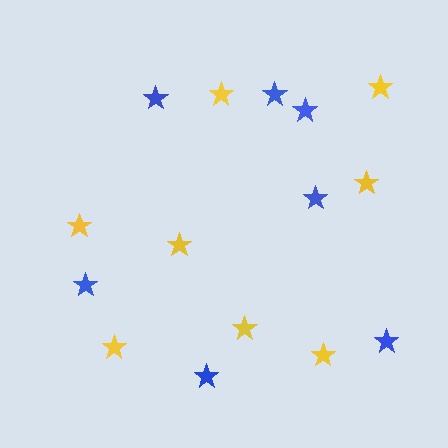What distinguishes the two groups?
There are 2 groups: one group of yellow stars (8) and one group of blue stars (7).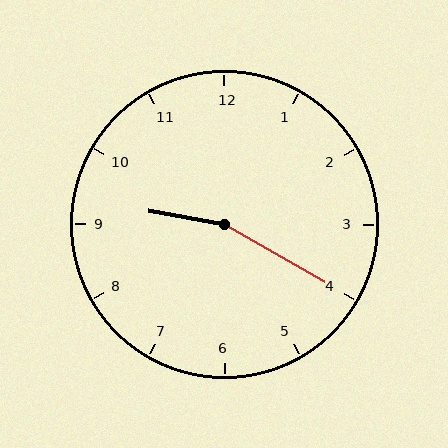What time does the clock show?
9:20.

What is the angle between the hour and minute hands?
Approximately 160 degrees.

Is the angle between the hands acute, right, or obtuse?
It is obtuse.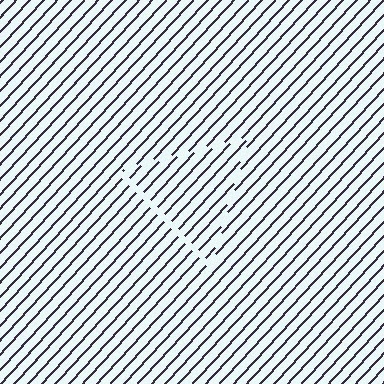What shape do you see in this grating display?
An illusory triangle. The interior of the shape contains the same grating, shifted by half a period — the contour is defined by the phase discontinuity where line-ends from the inner and outer gratings abut.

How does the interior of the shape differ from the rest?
The interior of the shape contains the same grating, shifted by half a period — the contour is defined by the phase discontinuity where line-ends from the inner and outer gratings abut.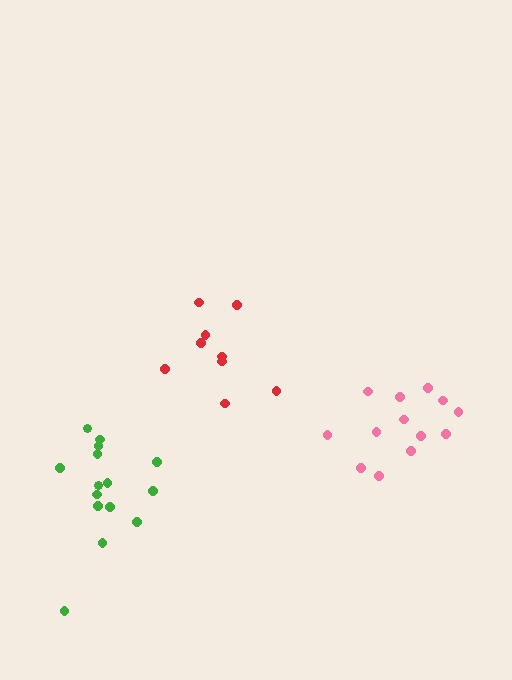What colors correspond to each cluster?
The clusters are colored: green, red, pink.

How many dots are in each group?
Group 1: 15 dots, Group 2: 9 dots, Group 3: 13 dots (37 total).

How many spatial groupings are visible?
There are 3 spatial groupings.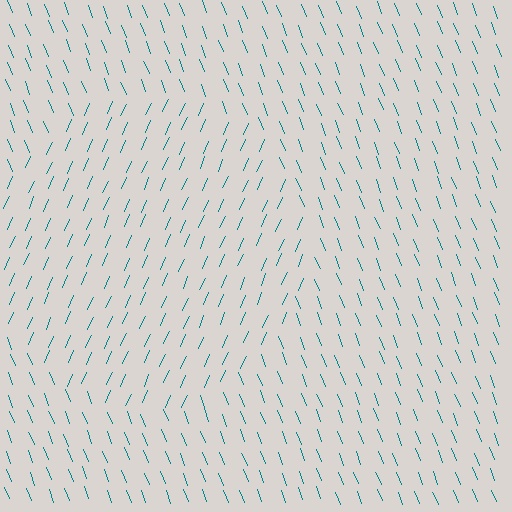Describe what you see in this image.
The image is filled with small teal line segments. A circle region in the image has lines oriented differently from the surrounding lines, creating a visible texture boundary.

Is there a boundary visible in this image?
Yes, there is a texture boundary formed by a change in line orientation.